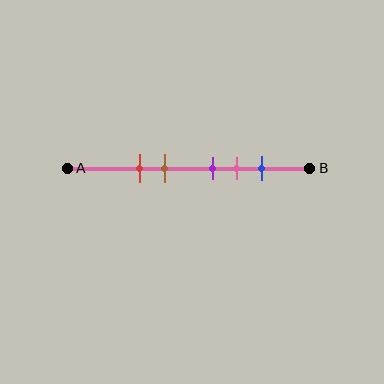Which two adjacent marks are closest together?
The purple and pink marks are the closest adjacent pair.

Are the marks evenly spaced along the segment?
No, the marks are not evenly spaced.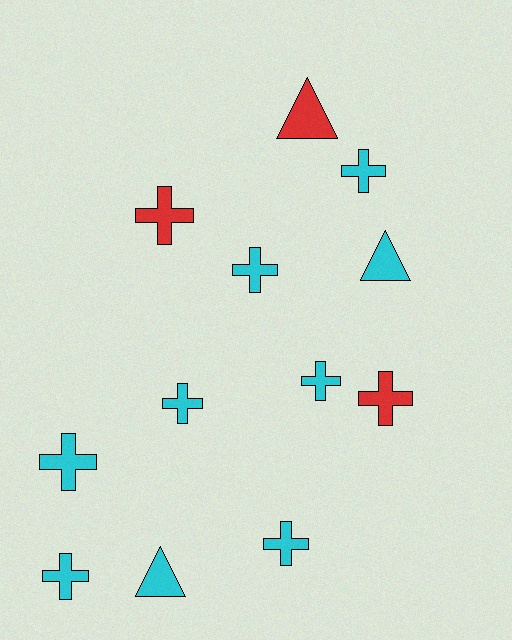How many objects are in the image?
There are 12 objects.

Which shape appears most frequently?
Cross, with 9 objects.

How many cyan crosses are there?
There are 7 cyan crosses.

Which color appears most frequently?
Cyan, with 9 objects.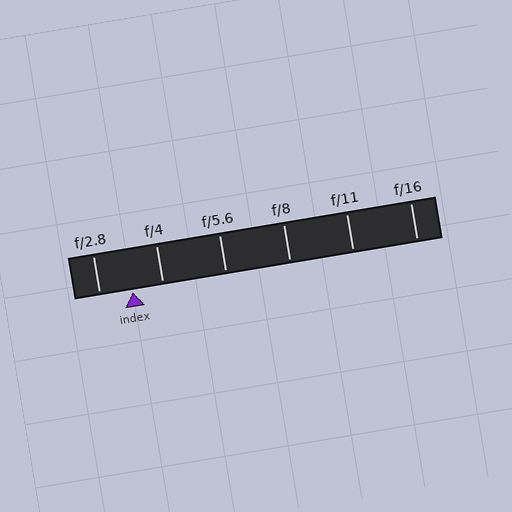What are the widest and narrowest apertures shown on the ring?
The widest aperture shown is f/2.8 and the narrowest is f/16.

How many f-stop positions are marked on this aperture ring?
There are 6 f-stop positions marked.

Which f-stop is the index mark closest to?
The index mark is closest to f/4.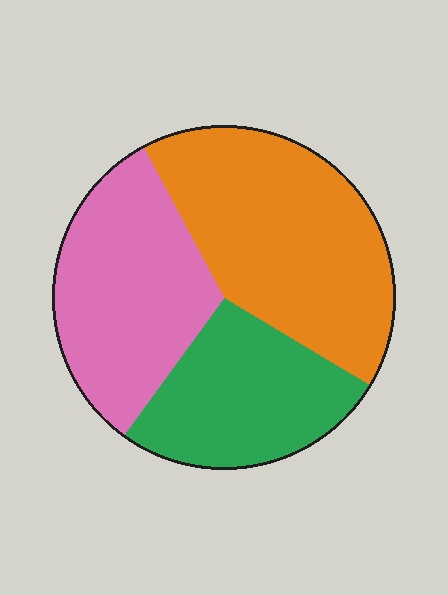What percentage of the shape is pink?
Pink covers about 30% of the shape.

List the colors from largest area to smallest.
From largest to smallest: orange, pink, green.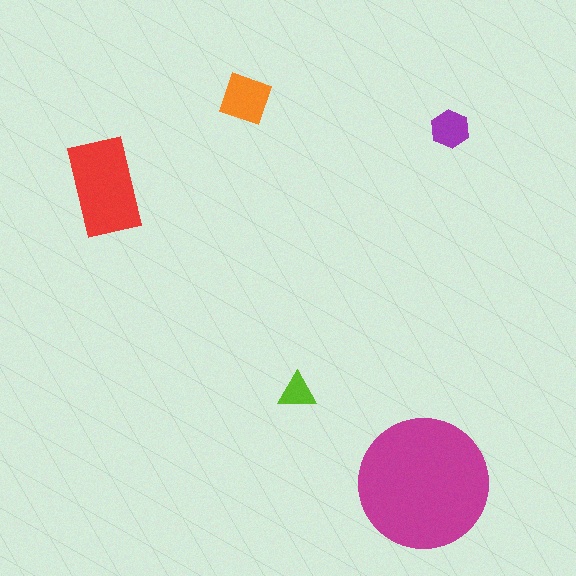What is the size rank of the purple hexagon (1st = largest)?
4th.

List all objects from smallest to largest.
The lime triangle, the purple hexagon, the orange diamond, the red rectangle, the magenta circle.